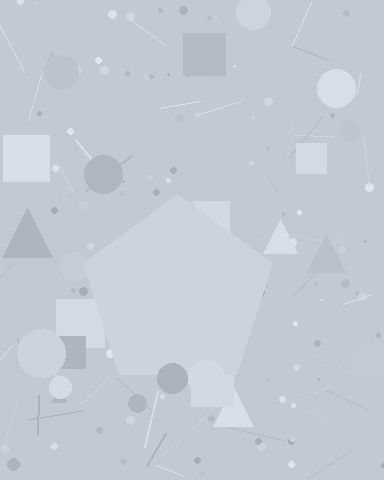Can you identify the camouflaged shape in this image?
The camouflaged shape is a pentagon.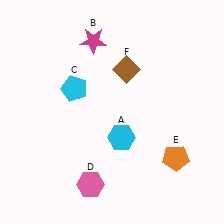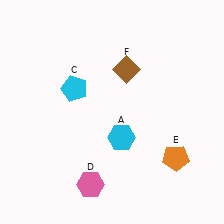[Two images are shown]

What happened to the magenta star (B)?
The magenta star (B) was removed in Image 2. It was in the top-left area of Image 1.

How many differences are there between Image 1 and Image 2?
There is 1 difference between the two images.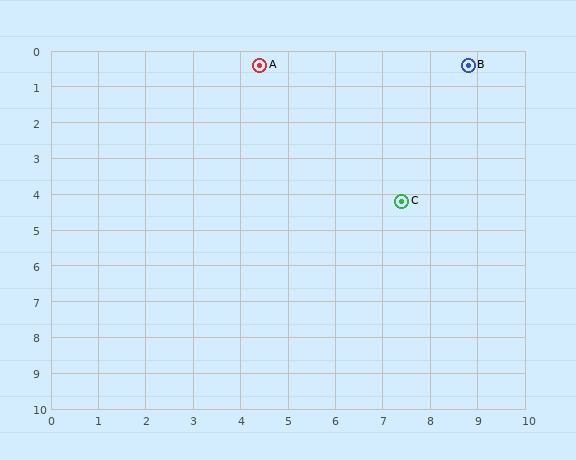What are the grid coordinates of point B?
Point B is at approximately (8.8, 0.4).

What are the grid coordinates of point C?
Point C is at approximately (7.4, 4.2).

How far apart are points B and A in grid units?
Points B and A are about 4.4 grid units apart.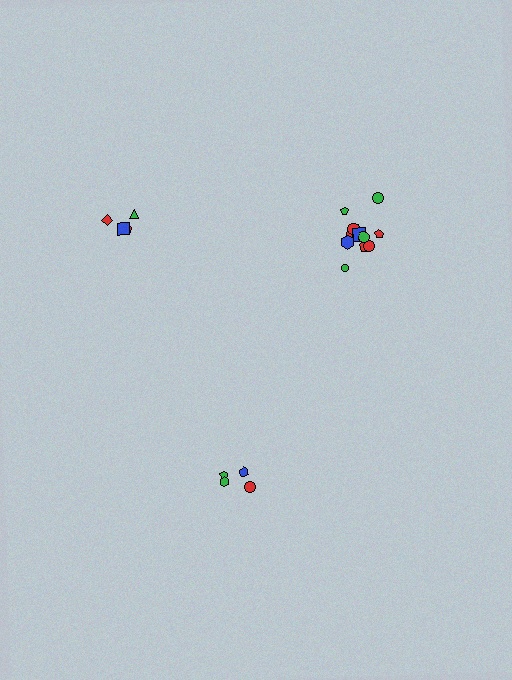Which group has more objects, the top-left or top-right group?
The top-right group.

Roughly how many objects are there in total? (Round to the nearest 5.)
Roughly 20 objects in total.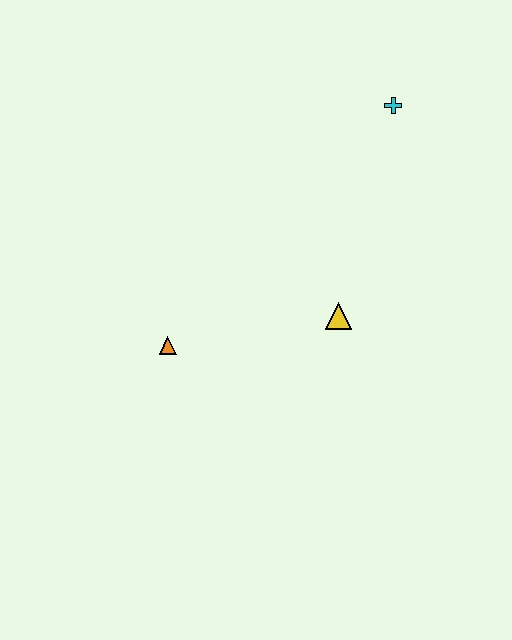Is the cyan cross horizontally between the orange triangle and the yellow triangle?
No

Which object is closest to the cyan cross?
The yellow triangle is closest to the cyan cross.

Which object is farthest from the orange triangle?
The cyan cross is farthest from the orange triangle.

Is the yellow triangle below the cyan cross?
Yes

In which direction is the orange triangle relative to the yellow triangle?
The orange triangle is to the left of the yellow triangle.